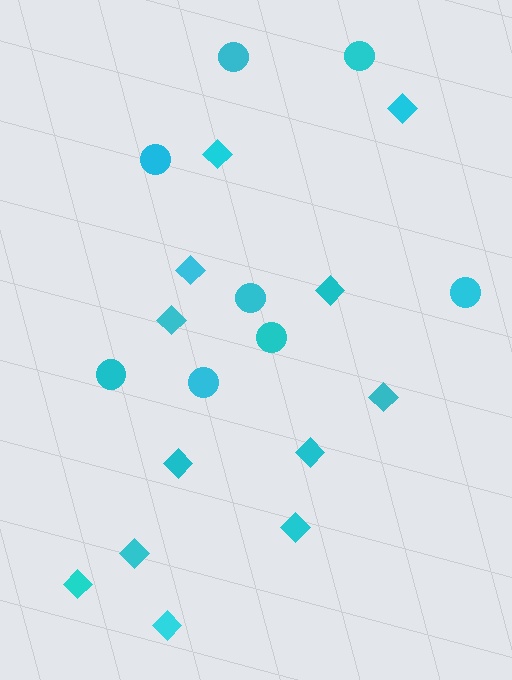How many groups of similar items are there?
There are 2 groups: one group of circles (8) and one group of diamonds (12).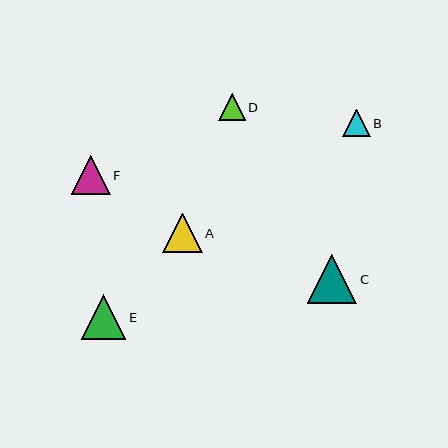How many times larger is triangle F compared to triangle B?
Triangle F is approximately 1.4 times the size of triangle B.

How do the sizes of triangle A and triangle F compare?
Triangle A and triangle F are approximately the same size.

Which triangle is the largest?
Triangle C is the largest with a size of approximately 50 pixels.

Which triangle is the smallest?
Triangle D is the smallest with a size of approximately 27 pixels.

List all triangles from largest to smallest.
From largest to smallest: C, E, A, F, B, D.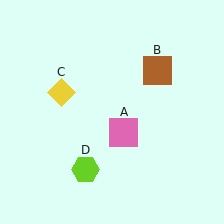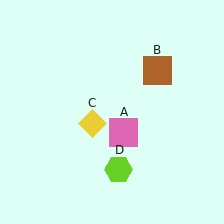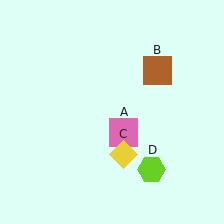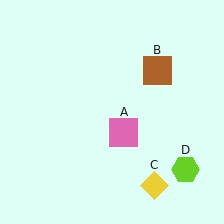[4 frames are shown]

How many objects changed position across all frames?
2 objects changed position: yellow diamond (object C), lime hexagon (object D).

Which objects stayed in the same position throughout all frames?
Pink square (object A) and brown square (object B) remained stationary.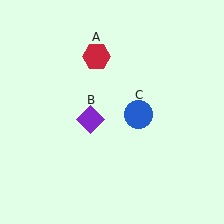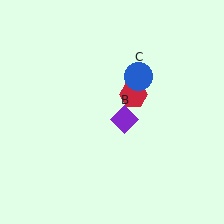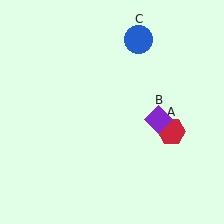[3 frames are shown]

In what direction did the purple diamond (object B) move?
The purple diamond (object B) moved right.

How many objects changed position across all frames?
3 objects changed position: red hexagon (object A), purple diamond (object B), blue circle (object C).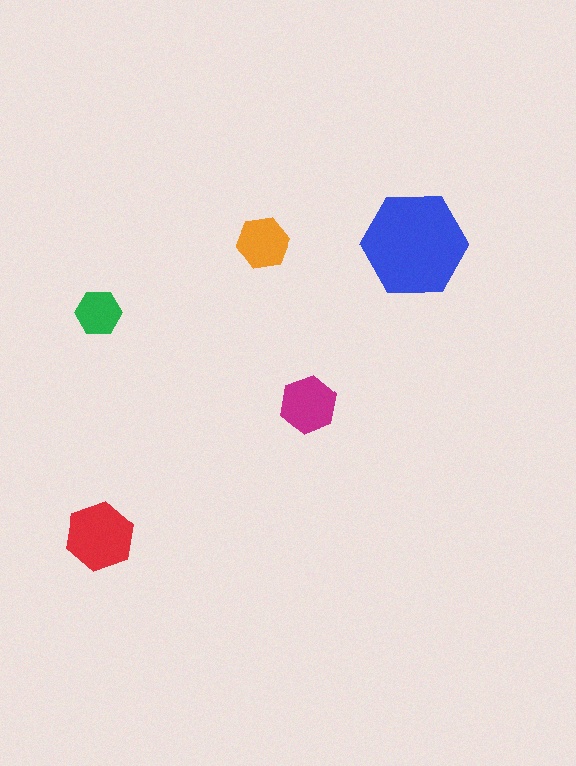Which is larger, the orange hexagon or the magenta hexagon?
The magenta one.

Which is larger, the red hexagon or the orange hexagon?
The red one.